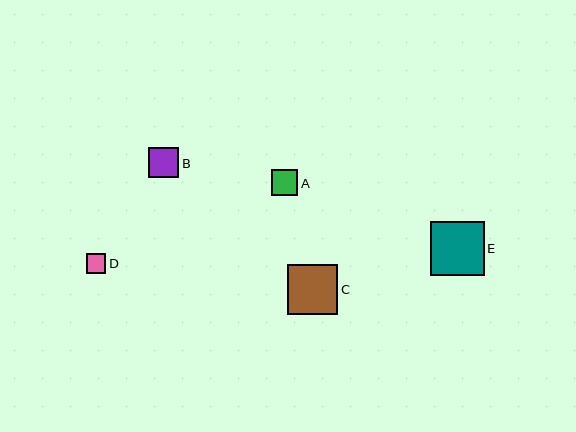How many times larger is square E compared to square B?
Square E is approximately 1.8 times the size of square B.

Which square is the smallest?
Square D is the smallest with a size of approximately 19 pixels.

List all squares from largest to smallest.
From largest to smallest: E, C, B, A, D.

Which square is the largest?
Square E is the largest with a size of approximately 53 pixels.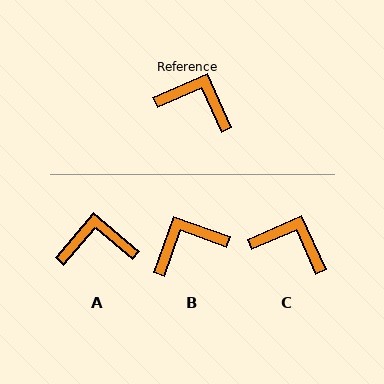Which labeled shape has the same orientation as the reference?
C.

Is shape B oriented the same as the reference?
No, it is off by about 47 degrees.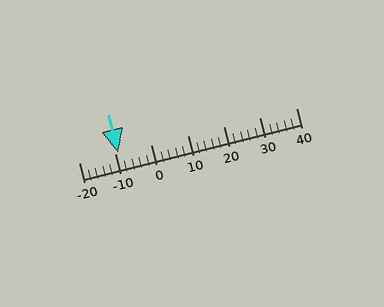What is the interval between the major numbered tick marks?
The major tick marks are spaced 10 units apart.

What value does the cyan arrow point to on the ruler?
The cyan arrow points to approximately -9.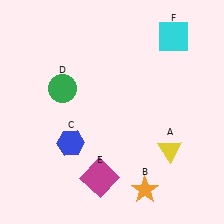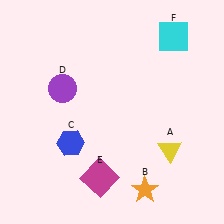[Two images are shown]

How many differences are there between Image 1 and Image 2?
There is 1 difference between the two images.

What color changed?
The circle (D) changed from green in Image 1 to purple in Image 2.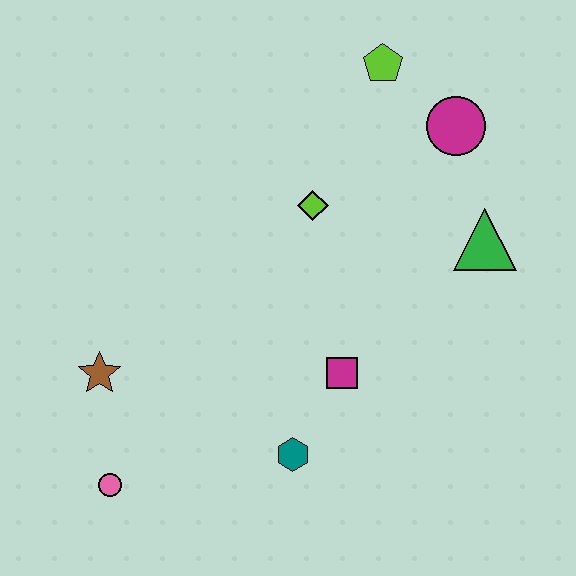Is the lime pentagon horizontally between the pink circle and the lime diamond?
No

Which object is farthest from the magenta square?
The lime pentagon is farthest from the magenta square.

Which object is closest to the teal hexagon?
The magenta square is closest to the teal hexagon.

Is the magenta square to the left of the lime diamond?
No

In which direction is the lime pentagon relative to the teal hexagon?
The lime pentagon is above the teal hexagon.